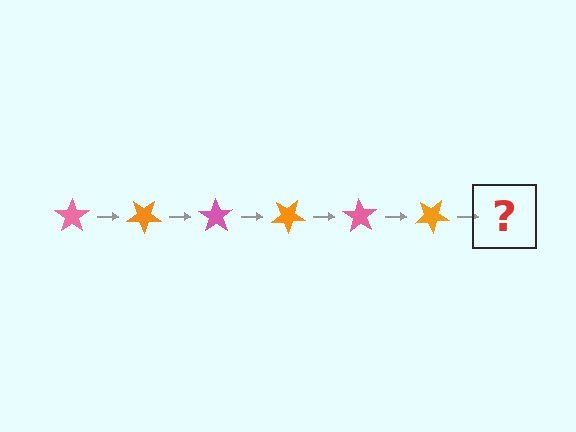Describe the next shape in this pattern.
It should be a pink star, rotated 210 degrees from the start.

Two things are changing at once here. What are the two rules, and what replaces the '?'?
The two rules are that it rotates 35 degrees each step and the color cycles through pink and orange. The '?' should be a pink star, rotated 210 degrees from the start.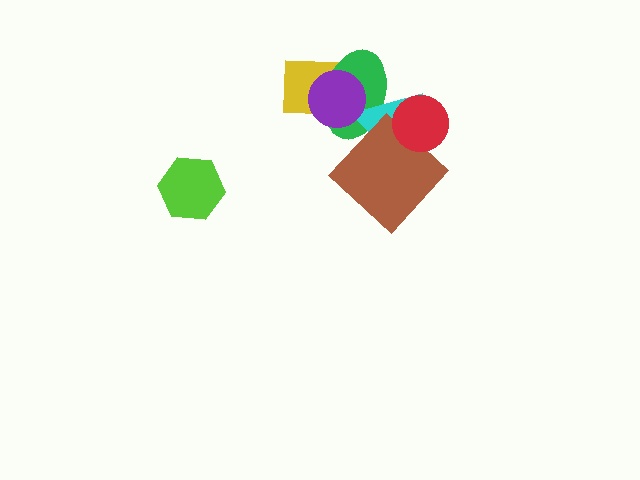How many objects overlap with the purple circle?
3 objects overlap with the purple circle.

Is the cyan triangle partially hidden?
Yes, it is partially covered by another shape.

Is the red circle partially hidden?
No, no other shape covers it.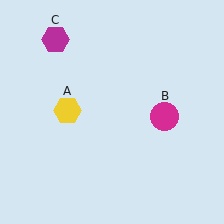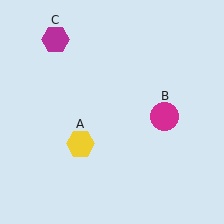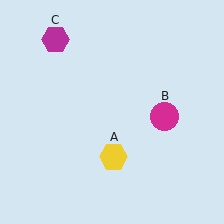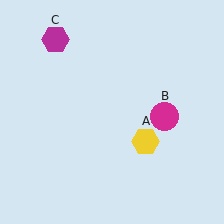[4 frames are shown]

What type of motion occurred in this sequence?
The yellow hexagon (object A) rotated counterclockwise around the center of the scene.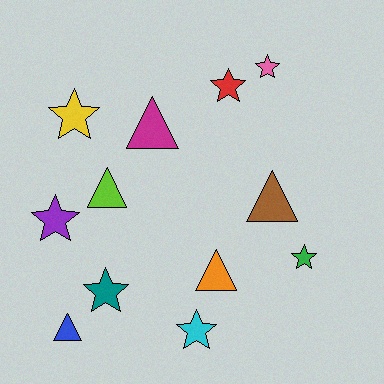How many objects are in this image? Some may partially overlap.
There are 12 objects.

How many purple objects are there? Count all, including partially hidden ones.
There is 1 purple object.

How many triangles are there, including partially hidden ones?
There are 5 triangles.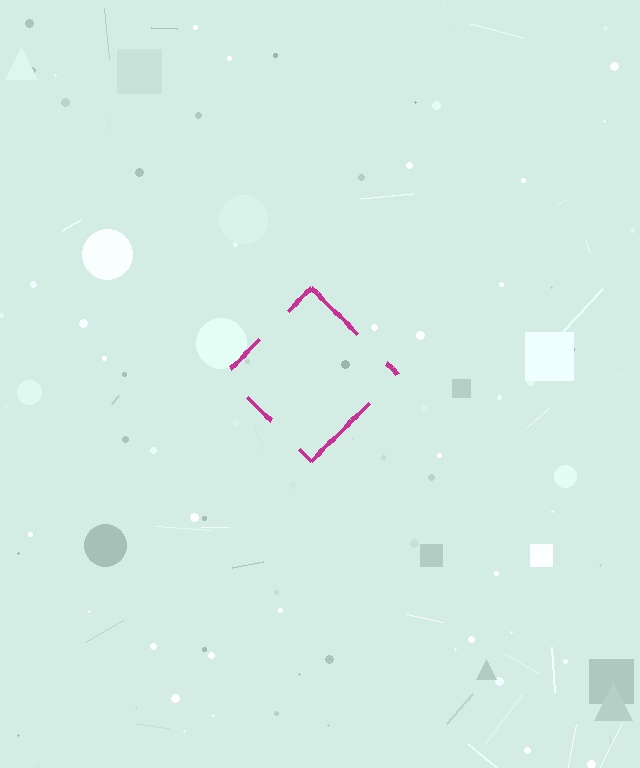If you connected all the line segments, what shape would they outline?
They would outline a diamond.